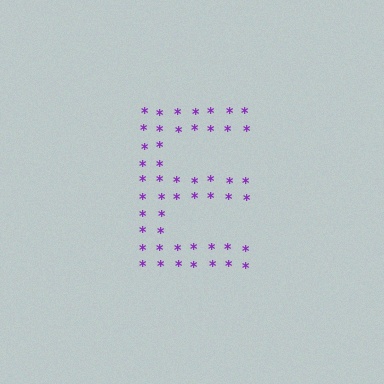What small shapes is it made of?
It is made of small asterisks.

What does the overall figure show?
The overall figure shows the letter E.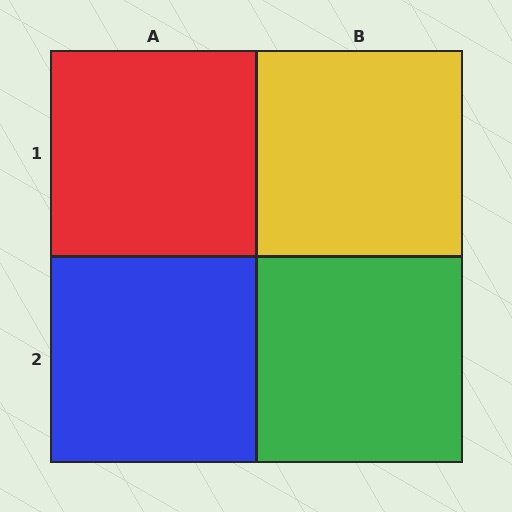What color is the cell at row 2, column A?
Blue.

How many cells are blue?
1 cell is blue.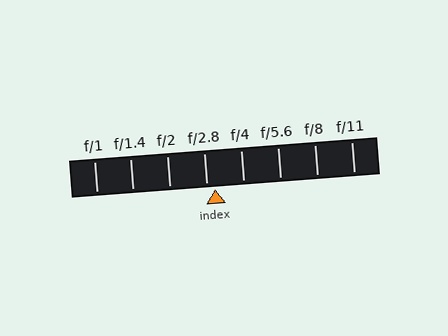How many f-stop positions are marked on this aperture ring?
There are 8 f-stop positions marked.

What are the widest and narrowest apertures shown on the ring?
The widest aperture shown is f/1 and the narrowest is f/11.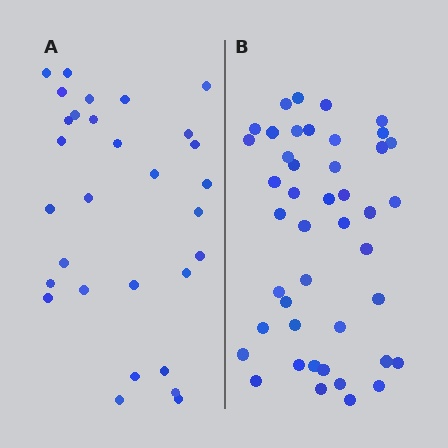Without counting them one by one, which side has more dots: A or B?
Region B (the right region) has more dots.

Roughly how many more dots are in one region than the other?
Region B has approximately 15 more dots than region A.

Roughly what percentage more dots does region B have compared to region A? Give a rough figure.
About 45% more.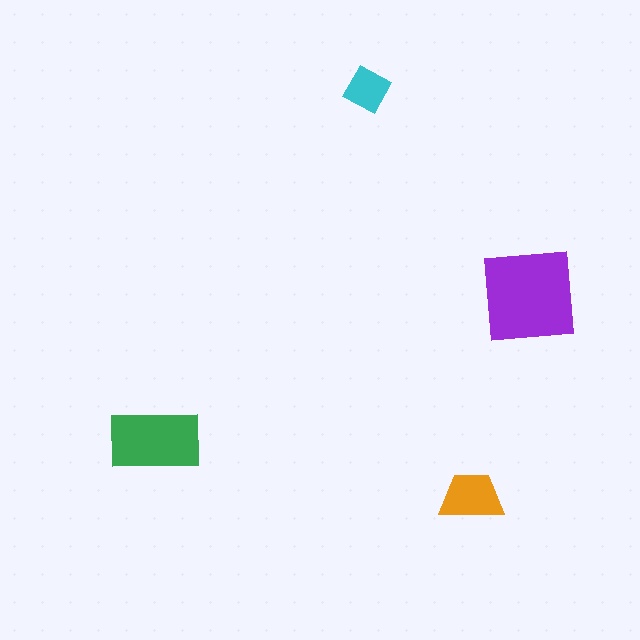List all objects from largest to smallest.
The purple square, the green rectangle, the orange trapezoid, the cyan square.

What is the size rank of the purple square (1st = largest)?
1st.